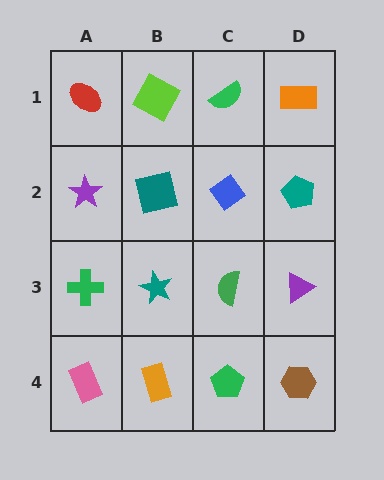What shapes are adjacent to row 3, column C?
A blue diamond (row 2, column C), a green pentagon (row 4, column C), a teal star (row 3, column B), a purple triangle (row 3, column D).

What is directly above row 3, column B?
A teal square.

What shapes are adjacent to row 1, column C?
A blue diamond (row 2, column C), a lime square (row 1, column B), an orange rectangle (row 1, column D).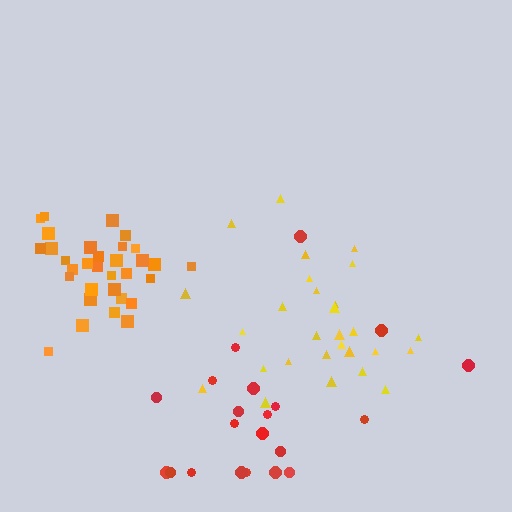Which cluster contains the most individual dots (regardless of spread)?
Orange (33).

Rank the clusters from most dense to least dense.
orange, yellow, red.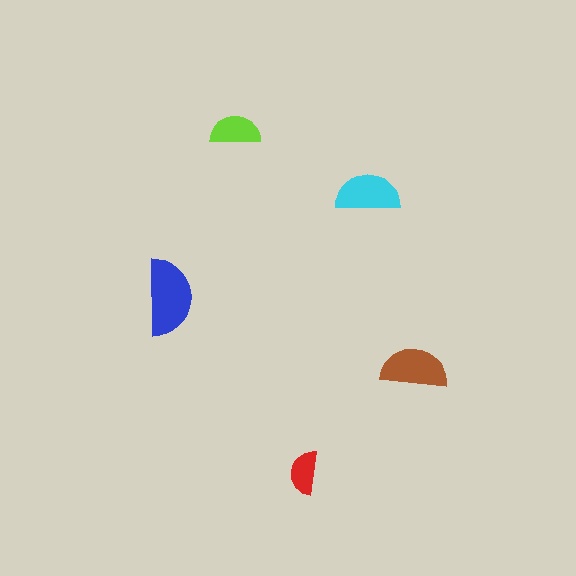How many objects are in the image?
There are 5 objects in the image.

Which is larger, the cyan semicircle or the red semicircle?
The cyan one.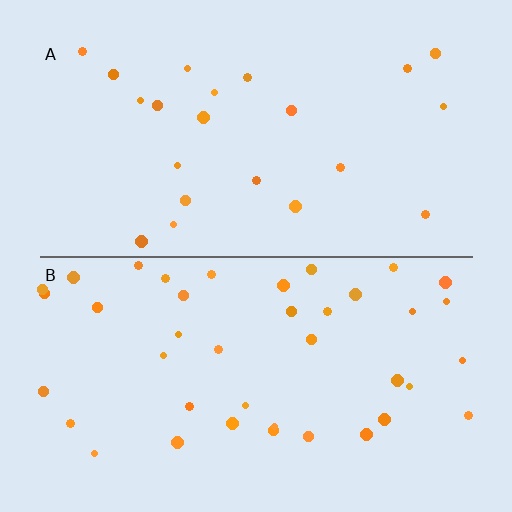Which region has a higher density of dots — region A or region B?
B (the bottom).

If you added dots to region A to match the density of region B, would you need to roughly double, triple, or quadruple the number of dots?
Approximately double.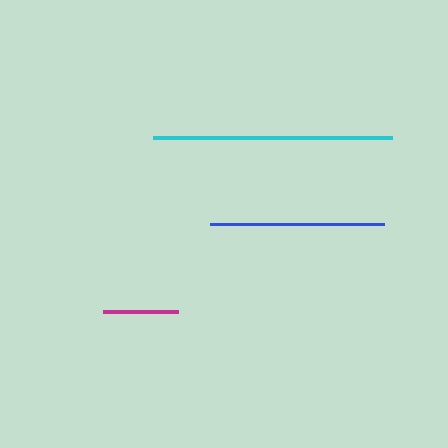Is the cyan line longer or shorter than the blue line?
The cyan line is longer than the blue line.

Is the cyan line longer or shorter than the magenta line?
The cyan line is longer than the magenta line.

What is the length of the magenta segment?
The magenta segment is approximately 74 pixels long.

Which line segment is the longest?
The cyan line is the longest at approximately 239 pixels.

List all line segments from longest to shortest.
From longest to shortest: cyan, blue, magenta.